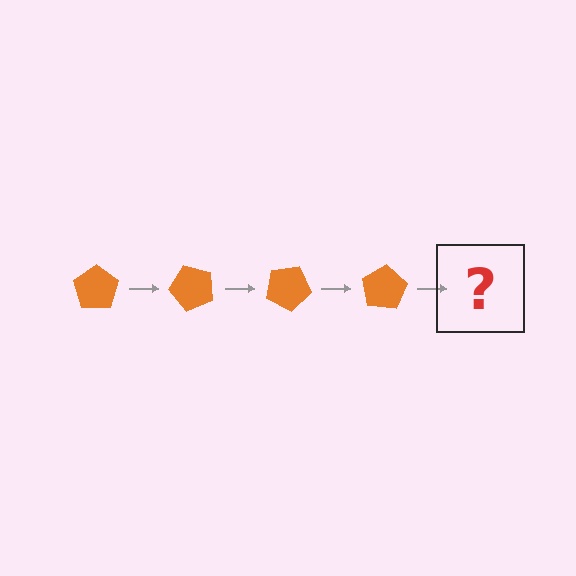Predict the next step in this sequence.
The next step is an orange pentagon rotated 200 degrees.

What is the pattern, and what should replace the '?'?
The pattern is that the pentagon rotates 50 degrees each step. The '?' should be an orange pentagon rotated 200 degrees.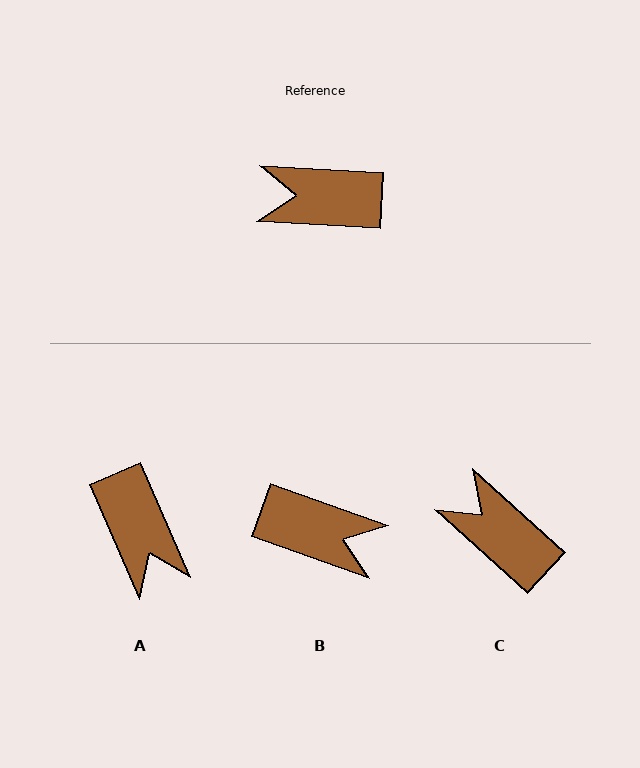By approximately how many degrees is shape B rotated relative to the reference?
Approximately 163 degrees counter-clockwise.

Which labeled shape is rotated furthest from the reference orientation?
B, about 163 degrees away.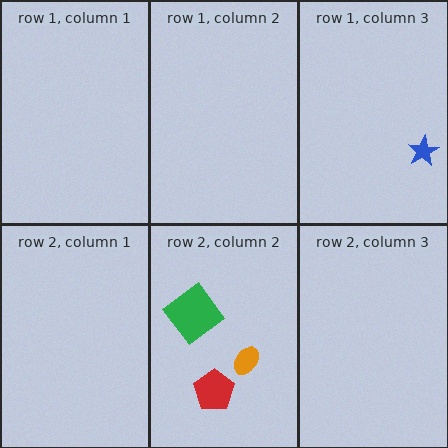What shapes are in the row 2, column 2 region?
The green diamond, the orange ellipse, the red pentagon.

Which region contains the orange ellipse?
The row 2, column 2 region.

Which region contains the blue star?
The row 1, column 3 region.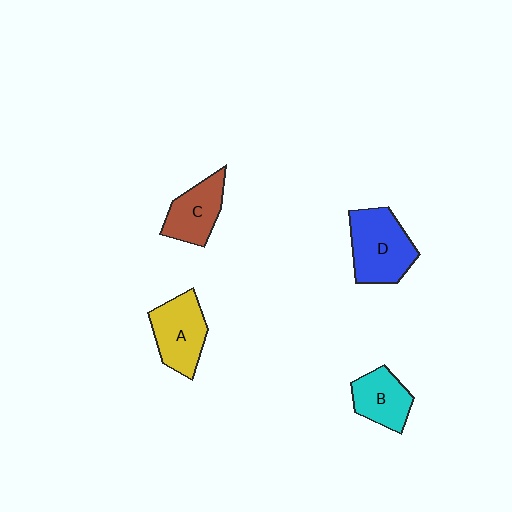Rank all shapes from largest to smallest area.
From largest to smallest: D (blue), A (yellow), C (brown), B (cyan).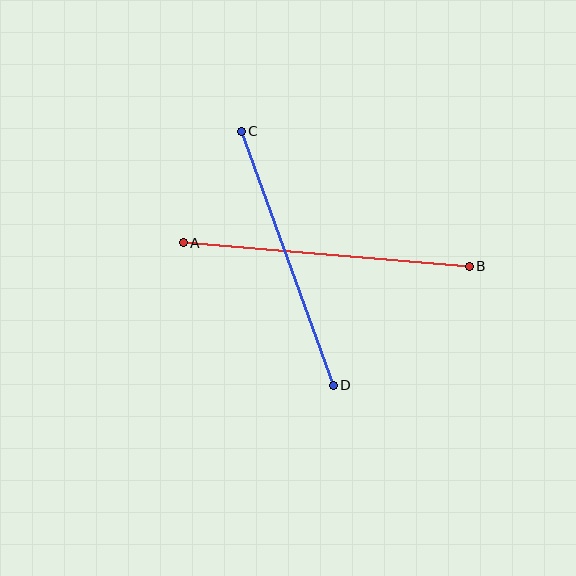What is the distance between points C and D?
The distance is approximately 270 pixels.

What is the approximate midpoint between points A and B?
The midpoint is at approximately (326, 254) pixels.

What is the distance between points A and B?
The distance is approximately 287 pixels.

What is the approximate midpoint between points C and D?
The midpoint is at approximately (287, 258) pixels.